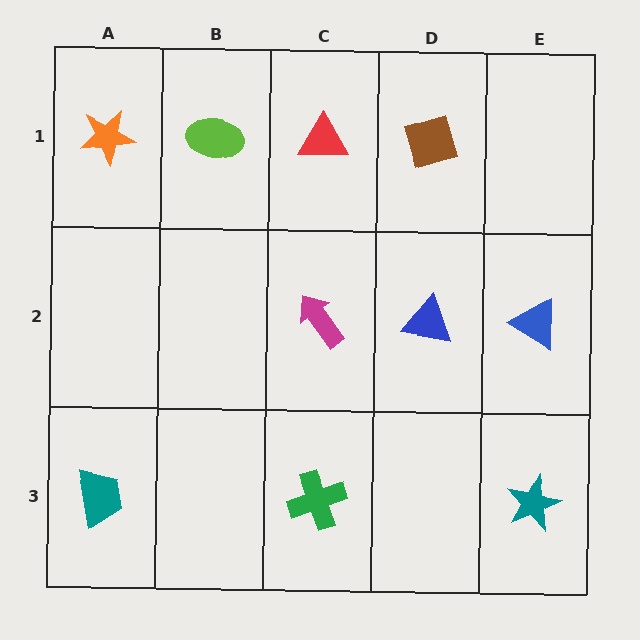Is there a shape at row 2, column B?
No, that cell is empty.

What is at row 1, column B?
A lime ellipse.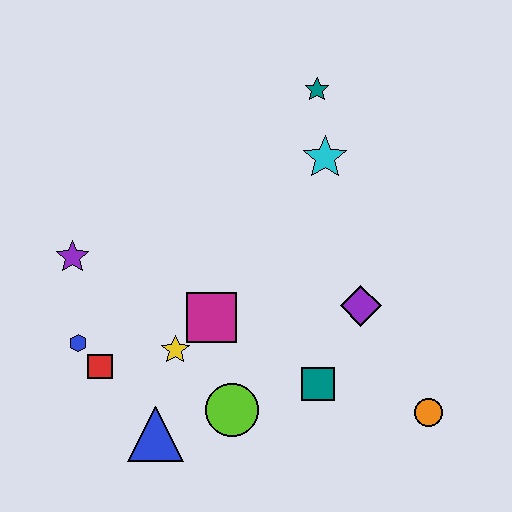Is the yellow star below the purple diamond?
Yes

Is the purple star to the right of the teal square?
No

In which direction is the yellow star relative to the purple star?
The yellow star is to the right of the purple star.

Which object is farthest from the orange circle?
The purple star is farthest from the orange circle.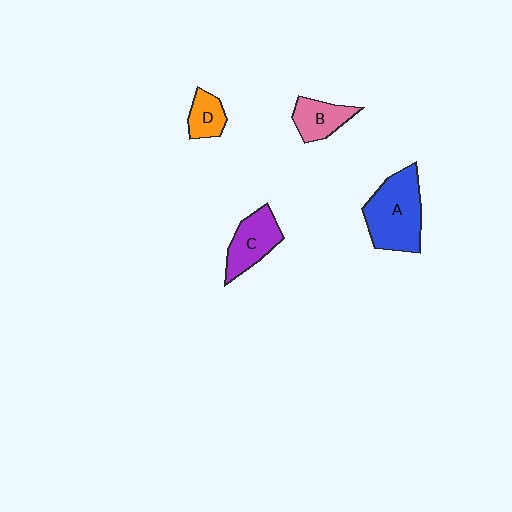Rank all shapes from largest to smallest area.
From largest to smallest: A (blue), C (purple), B (pink), D (orange).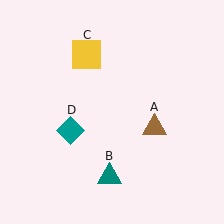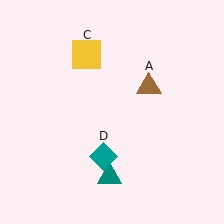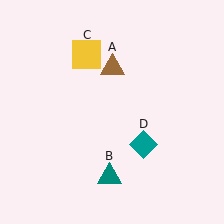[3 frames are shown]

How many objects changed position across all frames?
2 objects changed position: brown triangle (object A), teal diamond (object D).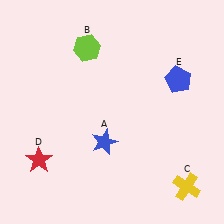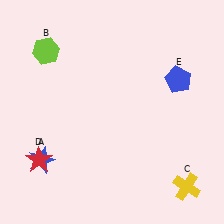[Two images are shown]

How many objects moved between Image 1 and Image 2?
2 objects moved between the two images.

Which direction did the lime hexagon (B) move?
The lime hexagon (B) moved left.